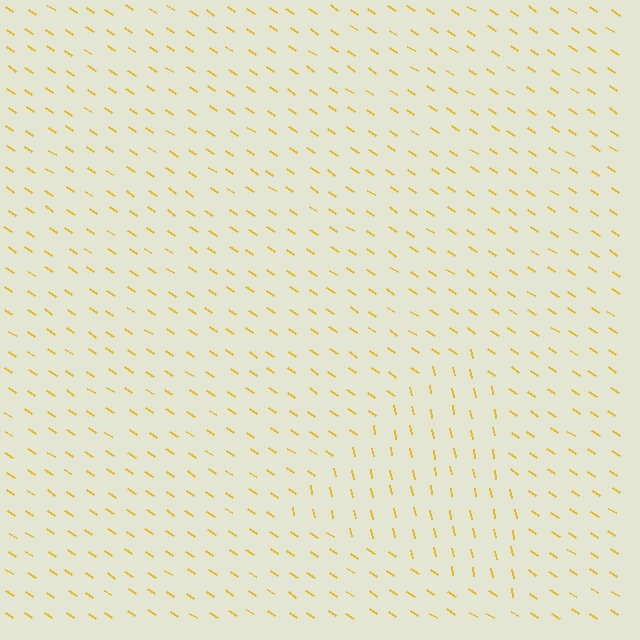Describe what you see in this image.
The image is filled with small yellow line segments. A triangle region in the image has lines oriented differently from the surrounding lines, creating a visible texture boundary.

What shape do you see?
I see a triangle.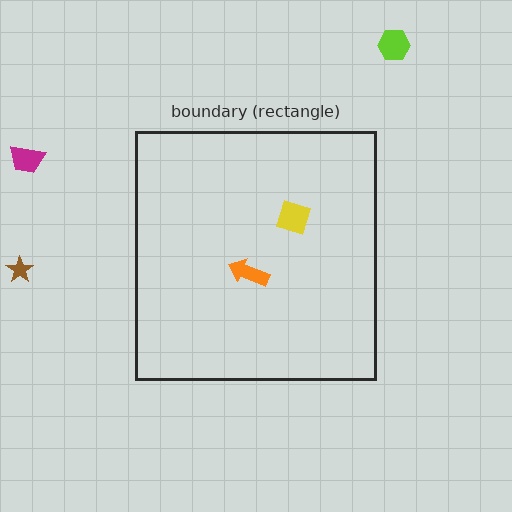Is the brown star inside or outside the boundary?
Outside.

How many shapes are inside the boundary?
2 inside, 3 outside.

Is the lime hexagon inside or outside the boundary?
Outside.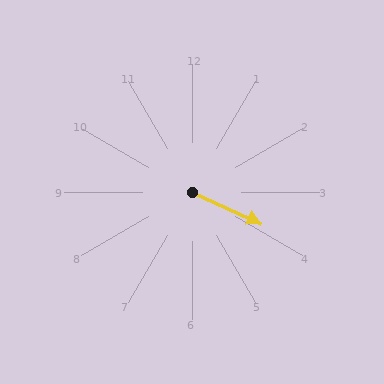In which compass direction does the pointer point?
Southeast.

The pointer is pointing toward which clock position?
Roughly 4 o'clock.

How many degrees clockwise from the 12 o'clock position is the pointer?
Approximately 115 degrees.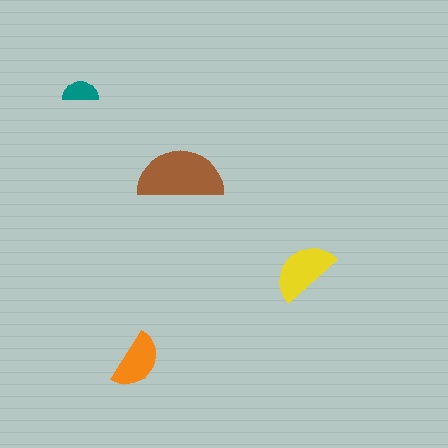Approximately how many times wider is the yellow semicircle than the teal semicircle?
About 2 times wider.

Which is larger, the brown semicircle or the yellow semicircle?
The brown one.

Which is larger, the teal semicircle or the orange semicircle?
The orange one.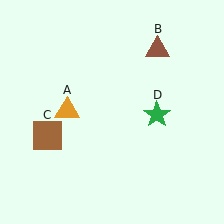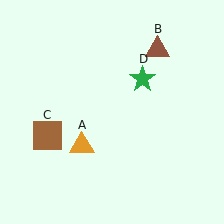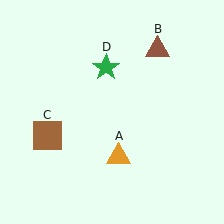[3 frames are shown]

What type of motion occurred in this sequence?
The orange triangle (object A), green star (object D) rotated counterclockwise around the center of the scene.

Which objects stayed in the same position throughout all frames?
Brown triangle (object B) and brown square (object C) remained stationary.